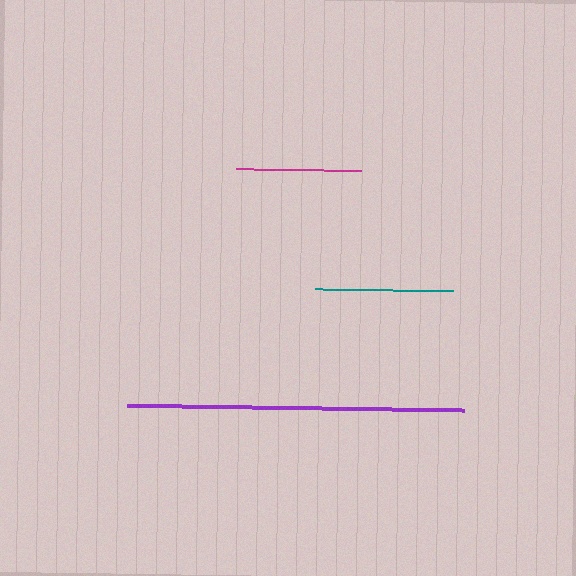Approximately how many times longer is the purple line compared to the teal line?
The purple line is approximately 2.4 times the length of the teal line.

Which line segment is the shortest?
The magenta line is the shortest at approximately 125 pixels.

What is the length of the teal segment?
The teal segment is approximately 138 pixels long.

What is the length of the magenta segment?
The magenta segment is approximately 125 pixels long.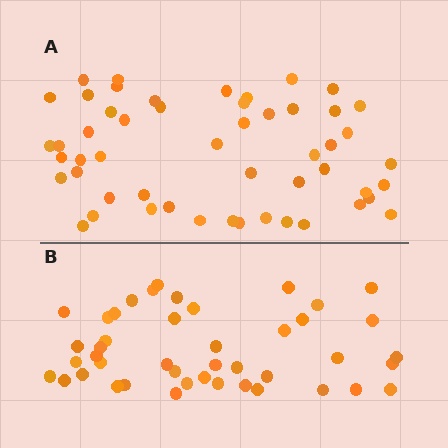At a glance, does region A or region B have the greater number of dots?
Region A (the top region) has more dots.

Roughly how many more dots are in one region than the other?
Region A has roughly 8 or so more dots than region B.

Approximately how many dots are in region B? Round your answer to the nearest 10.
About 40 dots. (The exact count is 44, which rounds to 40.)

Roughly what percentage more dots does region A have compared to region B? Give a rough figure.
About 20% more.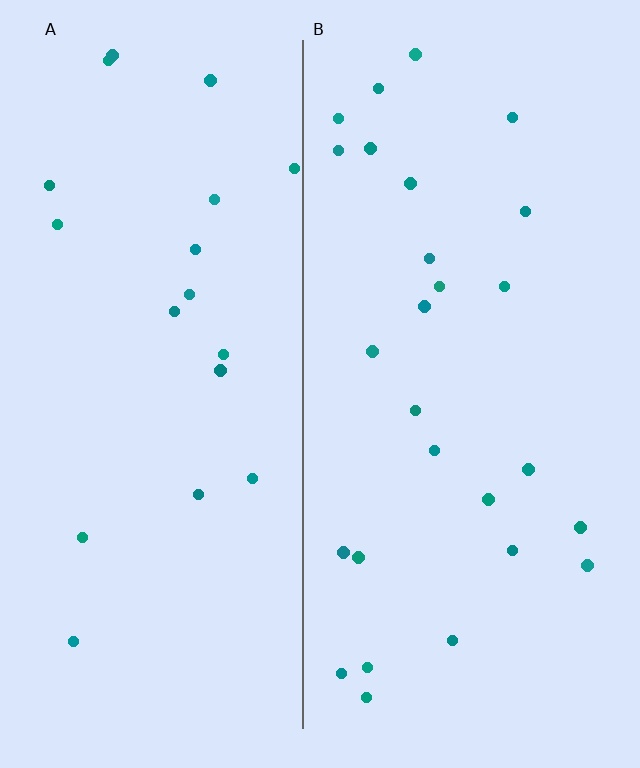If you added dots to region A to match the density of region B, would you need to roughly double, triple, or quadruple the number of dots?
Approximately double.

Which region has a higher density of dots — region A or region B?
B (the right).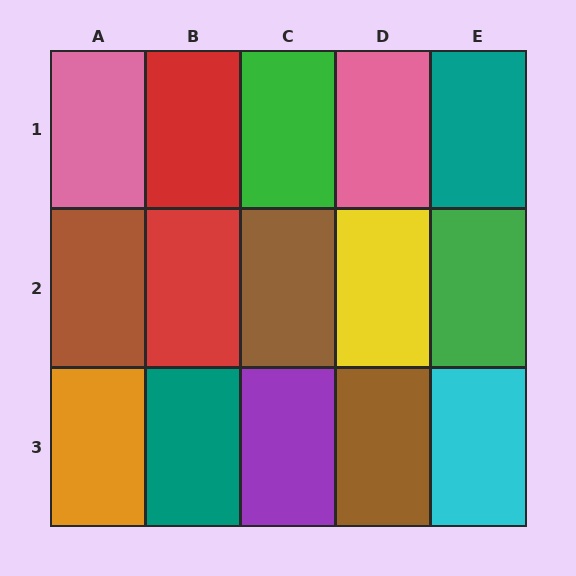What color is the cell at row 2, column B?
Red.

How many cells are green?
2 cells are green.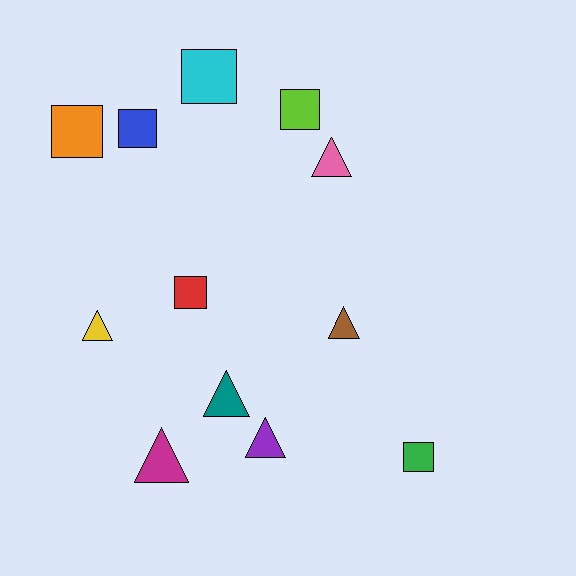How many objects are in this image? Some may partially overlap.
There are 12 objects.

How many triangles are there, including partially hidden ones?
There are 6 triangles.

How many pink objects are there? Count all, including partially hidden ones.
There is 1 pink object.